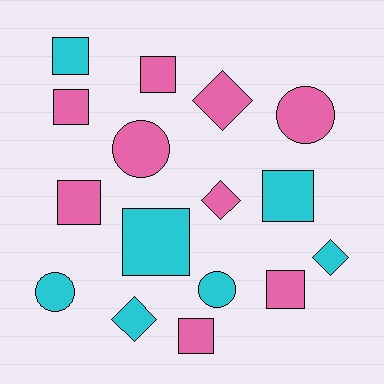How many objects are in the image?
There are 16 objects.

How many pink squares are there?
There are 5 pink squares.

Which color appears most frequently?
Pink, with 9 objects.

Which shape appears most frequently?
Square, with 8 objects.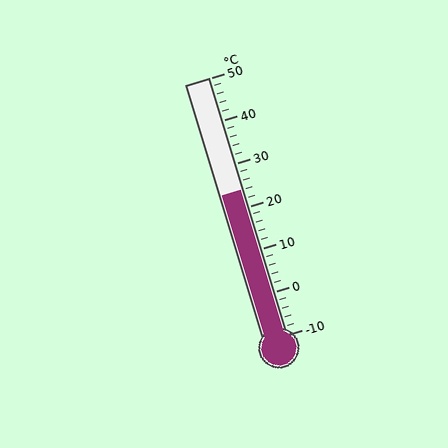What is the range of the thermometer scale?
The thermometer scale ranges from -10°C to 50°C.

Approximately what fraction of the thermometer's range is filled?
The thermometer is filled to approximately 55% of its range.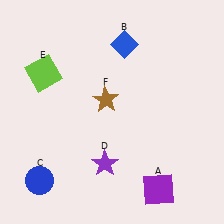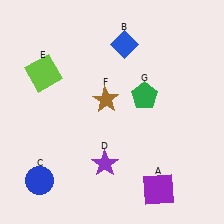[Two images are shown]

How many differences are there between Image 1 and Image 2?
There is 1 difference between the two images.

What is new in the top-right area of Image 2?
A green pentagon (G) was added in the top-right area of Image 2.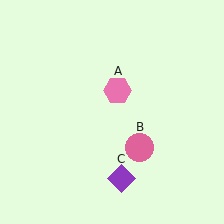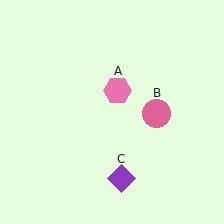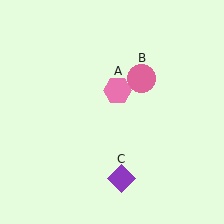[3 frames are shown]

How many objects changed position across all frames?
1 object changed position: pink circle (object B).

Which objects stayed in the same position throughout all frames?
Pink hexagon (object A) and purple diamond (object C) remained stationary.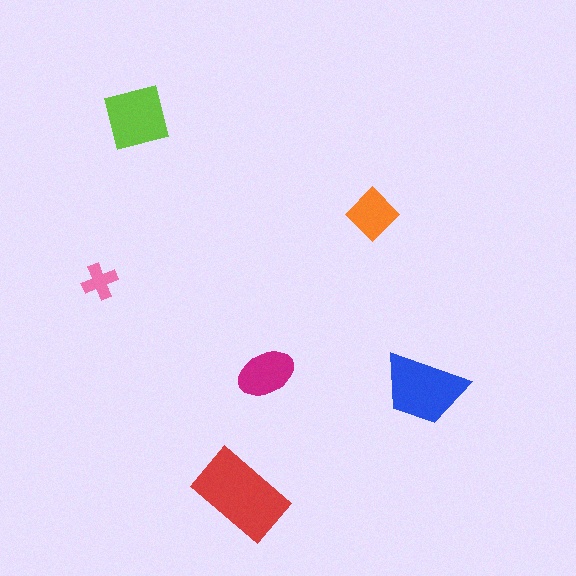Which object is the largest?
The red rectangle.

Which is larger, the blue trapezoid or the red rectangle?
The red rectangle.